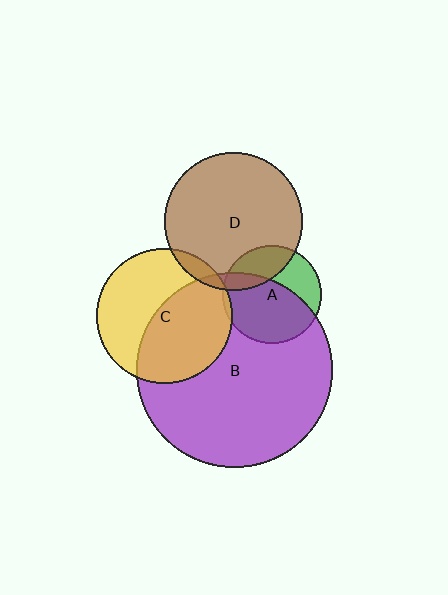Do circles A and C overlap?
Yes.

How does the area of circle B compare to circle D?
Approximately 2.0 times.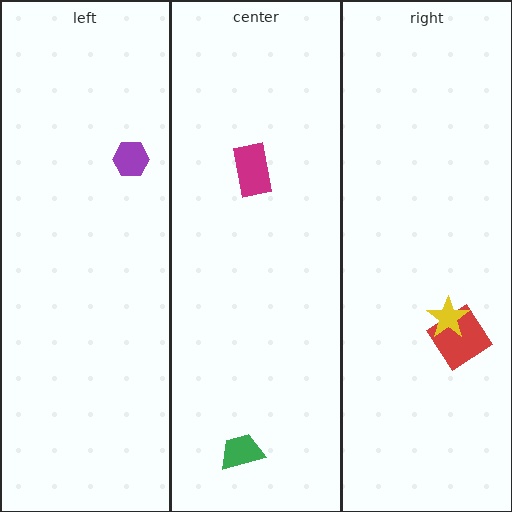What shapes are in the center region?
The green trapezoid, the magenta rectangle.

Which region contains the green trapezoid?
The center region.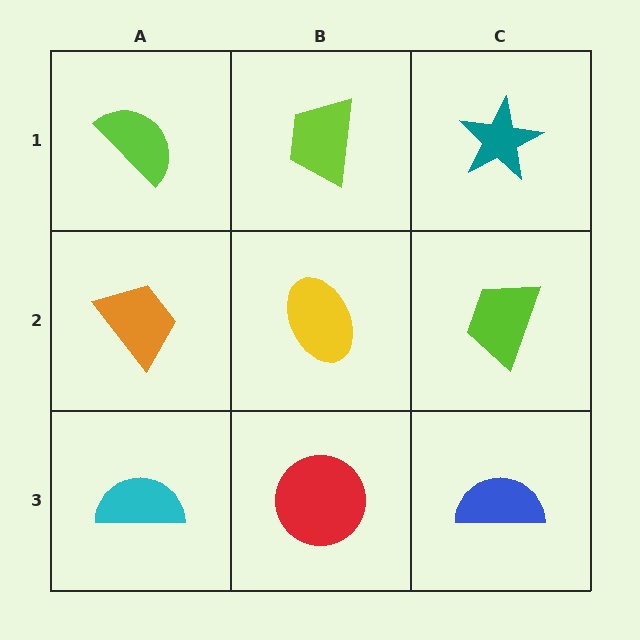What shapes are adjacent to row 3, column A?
An orange trapezoid (row 2, column A), a red circle (row 3, column B).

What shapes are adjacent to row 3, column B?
A yellow ellipse (row 2, column B), a cyan semicircle (row 3, column A), a blue semicircle (row 3, column C).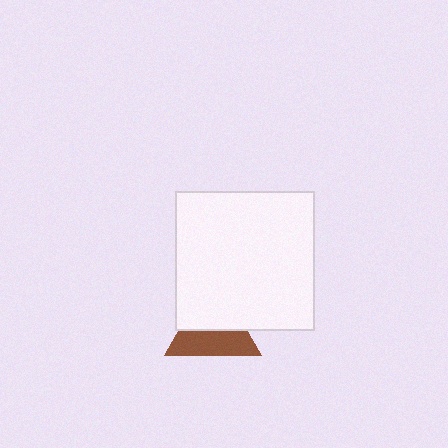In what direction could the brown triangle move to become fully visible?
The brown triangle could move down. That would shift it out from behind the white square entirely.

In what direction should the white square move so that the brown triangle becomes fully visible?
The white square should move up. That is the shortest direction to clear the overlap and leave the brown triangle fully visible.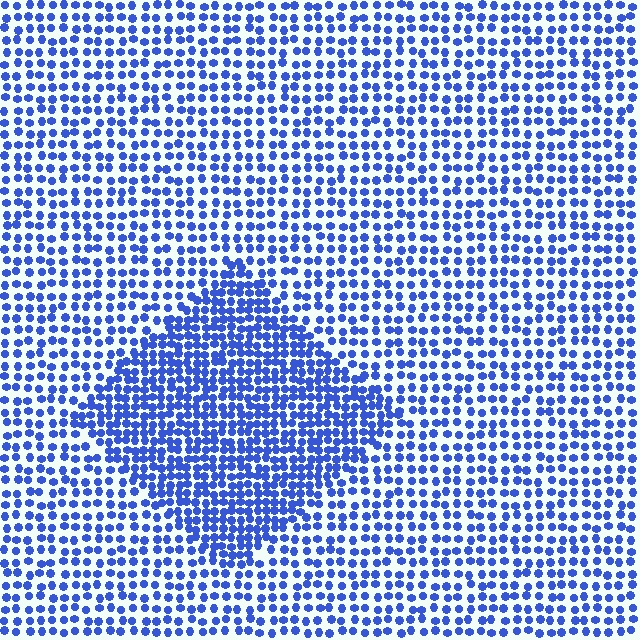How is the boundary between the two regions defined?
The boundary is defined by a change in element density (approximately 1.8x ratio). All elements are the same color, size, and shape.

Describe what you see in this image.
The image contains small blue elements arranged at two different densities. A diamond-shaped region is visible where the elements are more densely packed than the surrounding area.